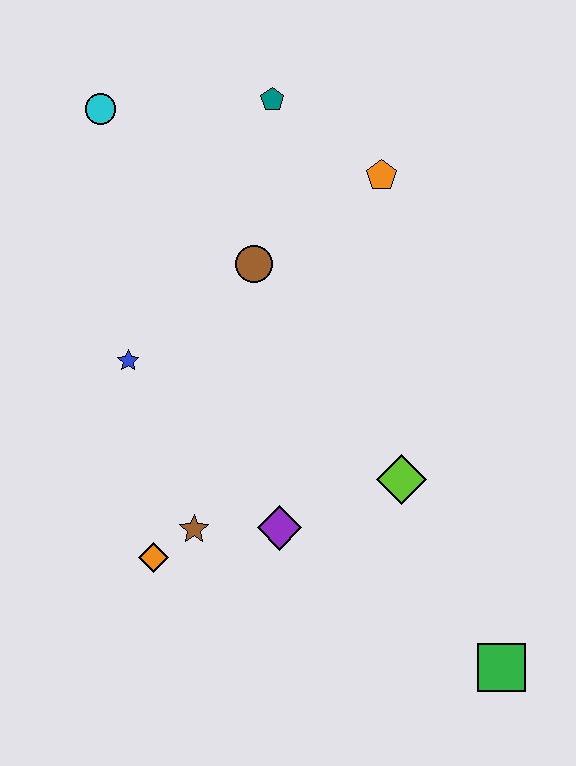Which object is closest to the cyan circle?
The teal pentagon is closest to the cyan circle.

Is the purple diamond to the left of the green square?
Yes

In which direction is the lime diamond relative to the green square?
The lime diamond is above the green square.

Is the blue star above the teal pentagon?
No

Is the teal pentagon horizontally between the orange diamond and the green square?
Yes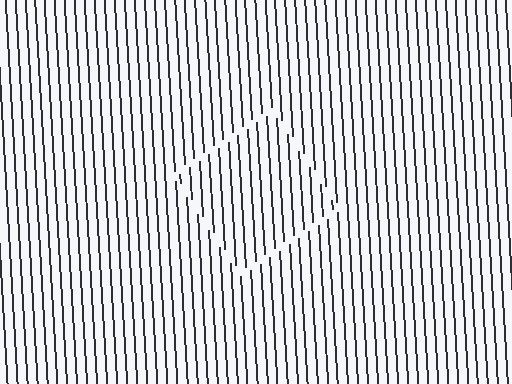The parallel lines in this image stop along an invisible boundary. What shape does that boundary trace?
An illusory square. The interior of the shape contains the same grating, shifted by half a period — the contour is defined by the phase discontinuity where line-ends from the inner and outer gratings abut.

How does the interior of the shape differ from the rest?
The interior of the shape contains the same grating, shifted by half a period — the contour is defined by the phase discontinuity where line-ends from the inner and outer gratings abut.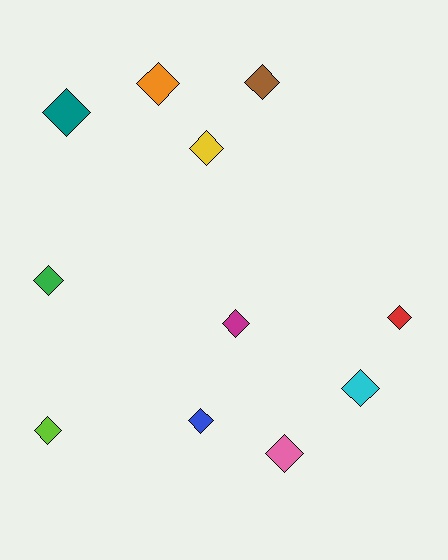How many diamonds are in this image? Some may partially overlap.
There are 11 diamonds.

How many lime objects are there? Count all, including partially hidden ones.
There is 1 lime object.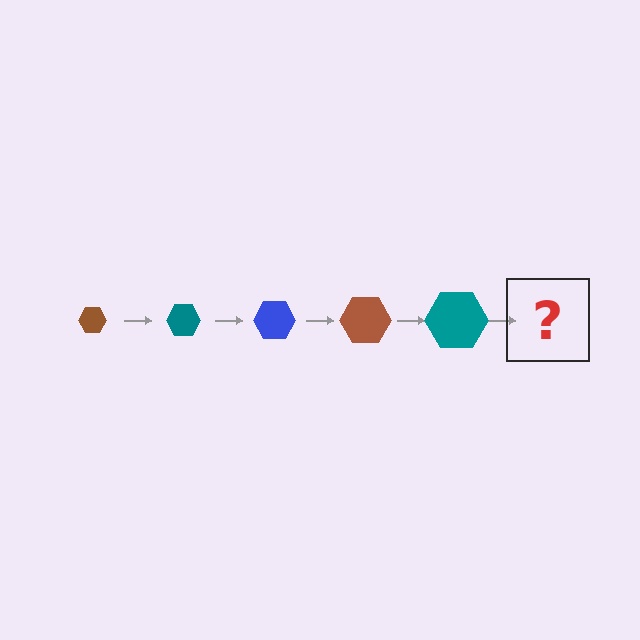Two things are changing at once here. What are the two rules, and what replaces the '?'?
The two rules are that the hexagon grows larger each step and the color cycles through brown, teal, and blue. The '?' should be a blue hexagon, larger than the previous one.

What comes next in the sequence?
The next element should be a blue hexagon, larger than the previous one.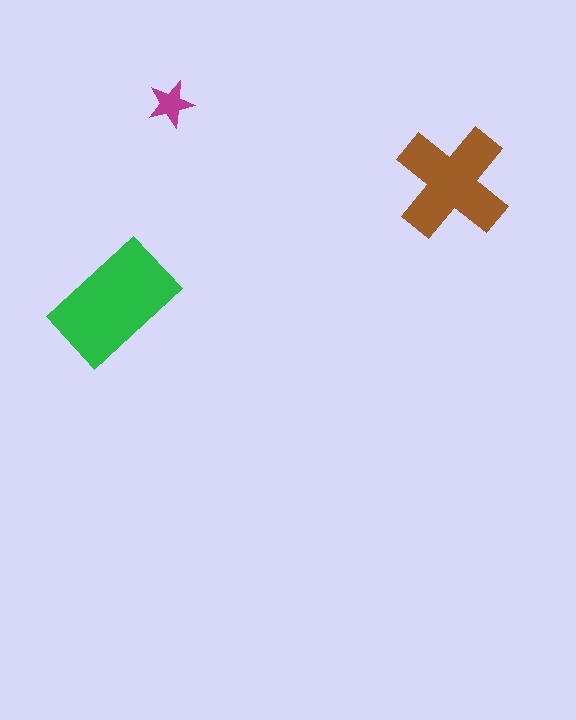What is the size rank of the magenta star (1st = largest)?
3rd.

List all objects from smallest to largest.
The magenta star, the brown cross, the green rectangle.